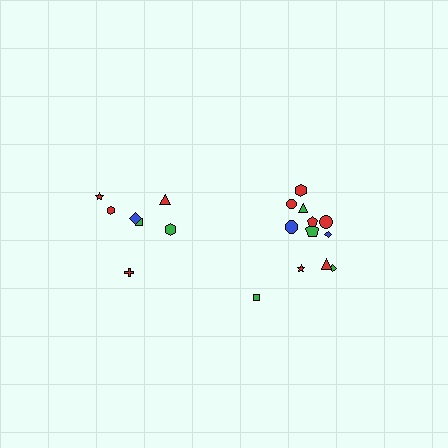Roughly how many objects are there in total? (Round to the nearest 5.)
Roughly 20 objects in total.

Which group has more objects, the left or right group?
The right group.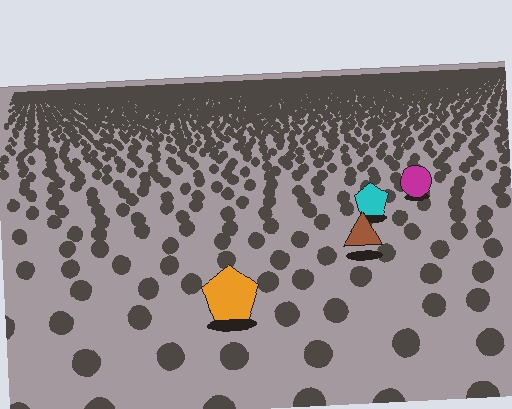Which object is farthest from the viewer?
The magenta circle is farthest from the viewer. It appears smaller and the ground texture around it is denser.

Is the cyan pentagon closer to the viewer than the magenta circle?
Yes. The cyan pentagon is closer — you can tell from the texture gradient: the ground texture is coarser near it.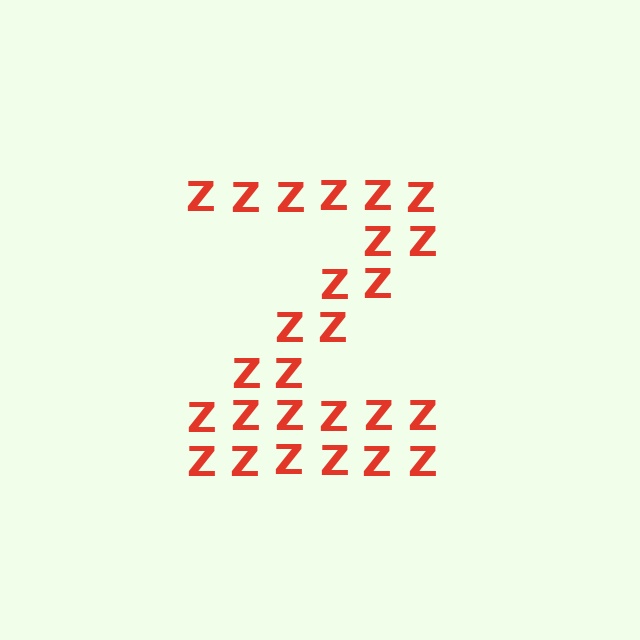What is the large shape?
The large shape is the letter Z.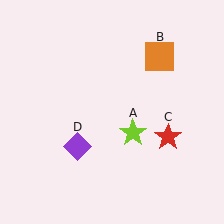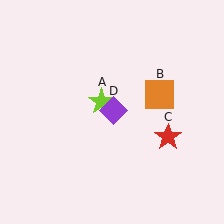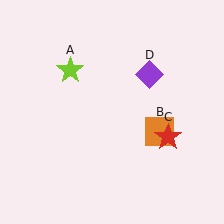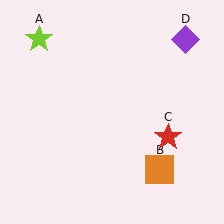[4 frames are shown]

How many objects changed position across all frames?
3 objects changed position: lime star (object A), orange square (object B), purple diamond (object D).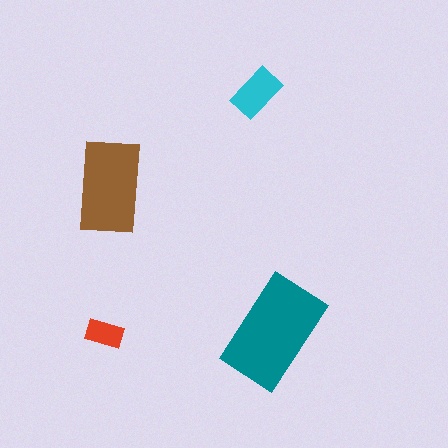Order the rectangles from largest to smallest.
the teal one, the brown one, the cyan one, the red one.